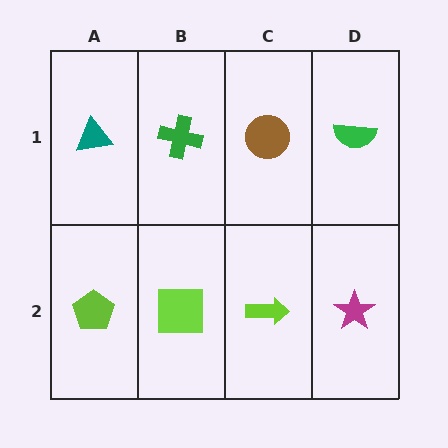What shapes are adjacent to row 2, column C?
A brown circle (row 1, column C), a lime square (row 2, column B), a magenta star (row 2, column D).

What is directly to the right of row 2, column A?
A lime square.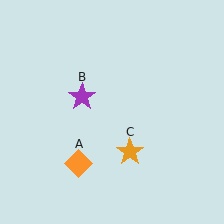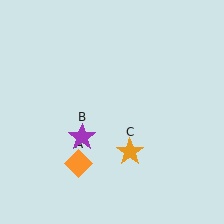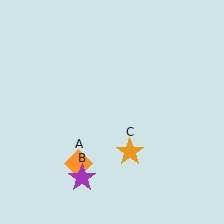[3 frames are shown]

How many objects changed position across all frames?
1 object changed position: purple star (object B).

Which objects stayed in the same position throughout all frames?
Orange diamond (object A) and orange star (object C) remained stationary.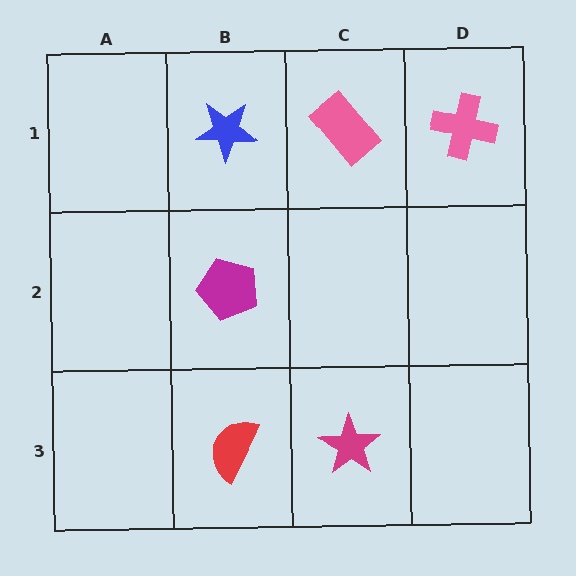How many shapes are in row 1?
3 shapes.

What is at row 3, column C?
A magenta star.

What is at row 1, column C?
A pink rectangle.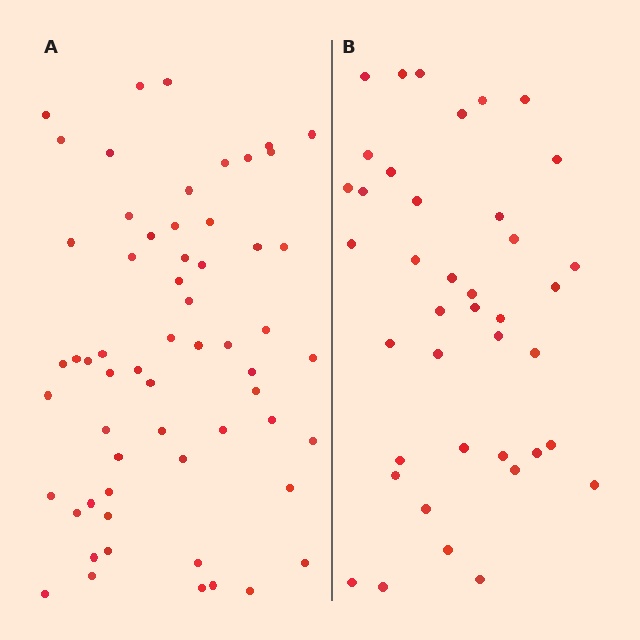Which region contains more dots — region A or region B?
Region A (the left region) has more dots.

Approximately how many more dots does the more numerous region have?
Region A has approximately 20 more dots than region B.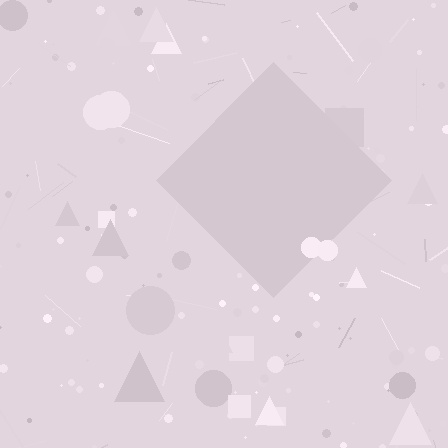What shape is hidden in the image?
A diamond is hidden in the image.